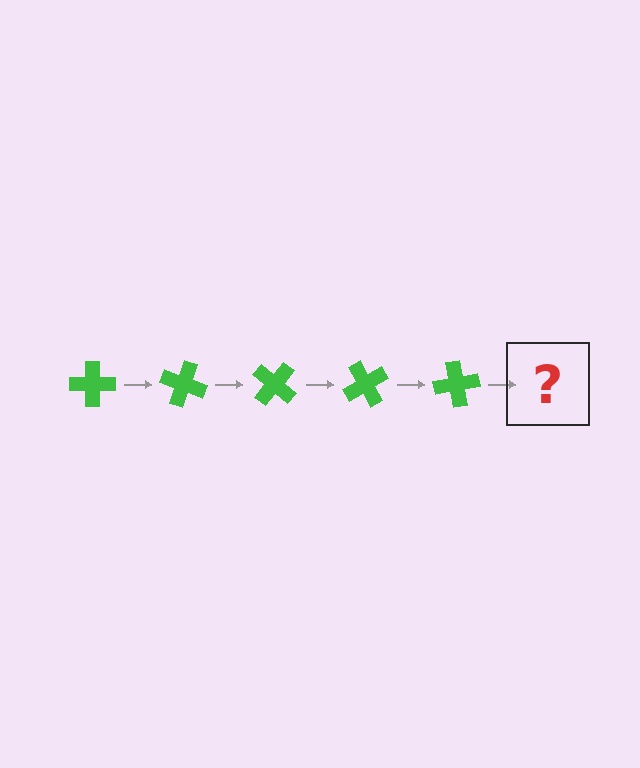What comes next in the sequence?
The next element should be a green cross rotated 100 degrees.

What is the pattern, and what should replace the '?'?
The pattern is that the cross rotates 20 degrees each step. The '?' should be a green cross rotated 100 degrees.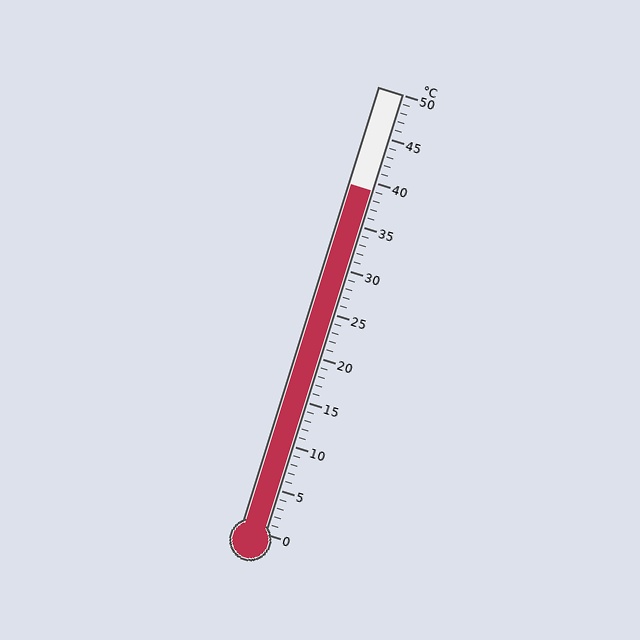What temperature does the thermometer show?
The thermometer shows approximately 39°C.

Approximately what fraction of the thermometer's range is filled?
The thermometer is filled to approximately 80% of its range.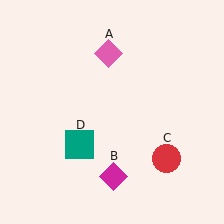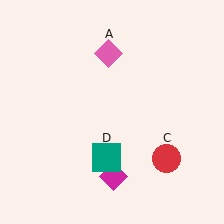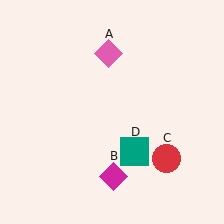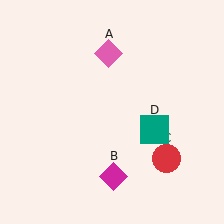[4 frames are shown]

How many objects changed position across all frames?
1 object changed position: teal square (object D).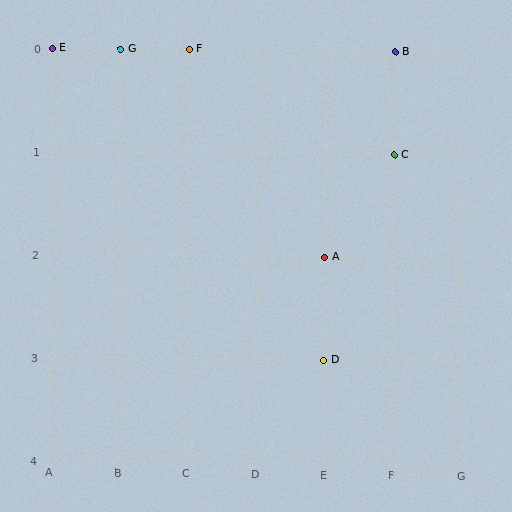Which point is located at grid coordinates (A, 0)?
Point E is at (A, 0).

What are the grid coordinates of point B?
Point B is at grid coordinates (F, 0).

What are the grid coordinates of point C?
Point C is at grid coordinates (F, 1).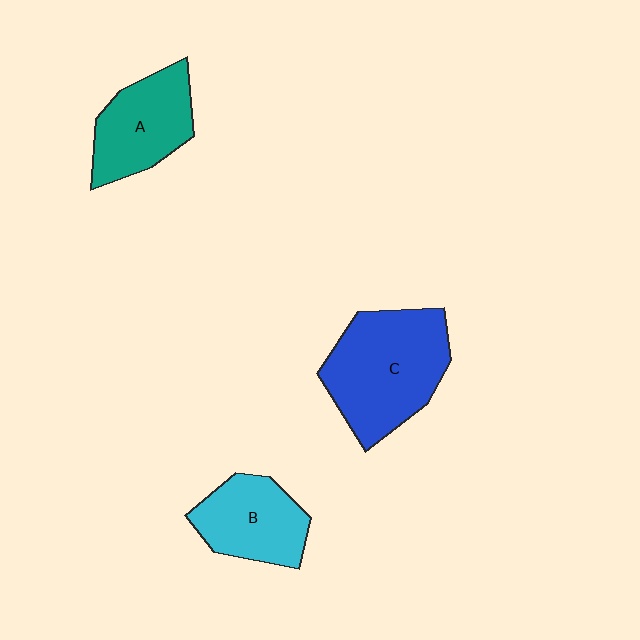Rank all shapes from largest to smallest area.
From largest to smallest: C (blue), A (teal), B (cyan).